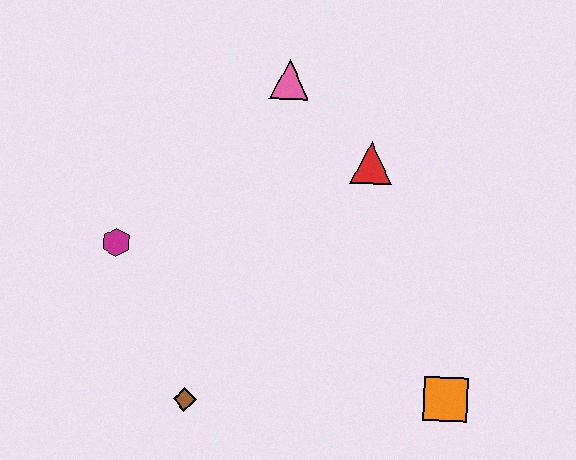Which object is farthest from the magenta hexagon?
The orange square is farthest from the magenta hexagon.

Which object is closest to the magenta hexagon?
The brown diamond is closest to the magenta hexagon.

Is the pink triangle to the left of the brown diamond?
No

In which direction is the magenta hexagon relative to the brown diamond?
The magenta hexagon is above the brown diamond.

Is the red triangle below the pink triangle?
Yes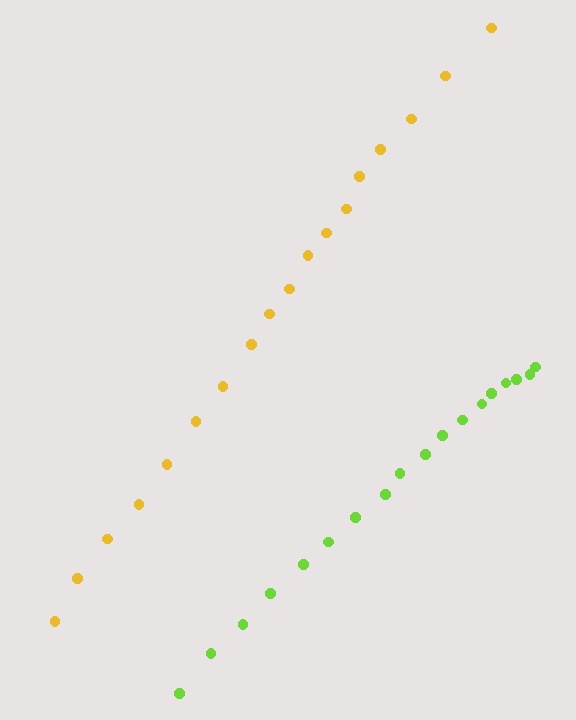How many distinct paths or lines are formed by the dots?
There are 2 distinct paths.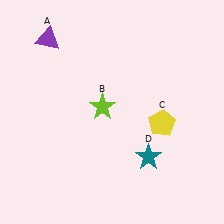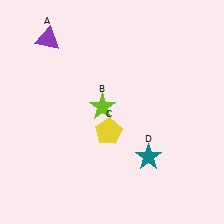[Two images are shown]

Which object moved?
The yellow pentagon (C) moved left.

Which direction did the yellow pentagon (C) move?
The yellow pentagon (C) moved left.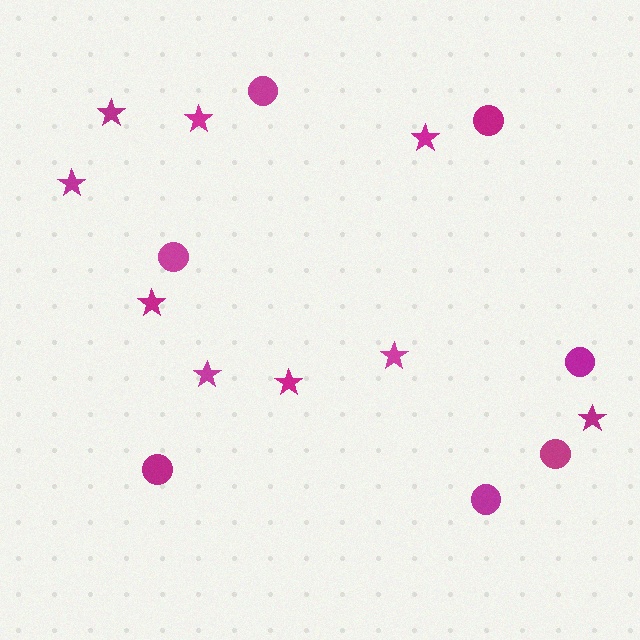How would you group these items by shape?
There are 2 groups: one group of circles (7) and one group of stars (9).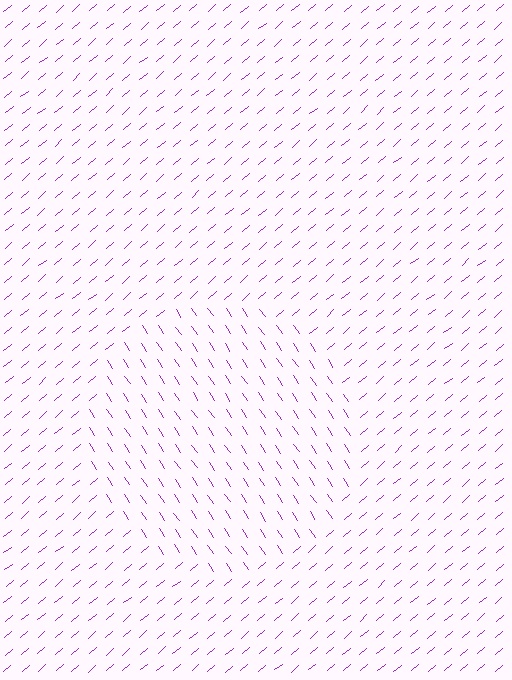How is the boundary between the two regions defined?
The boundary is defined purely by a change in line orientation (approximately 83 degrees difference). All lines are the same color and thickness.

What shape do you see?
I see a circle.